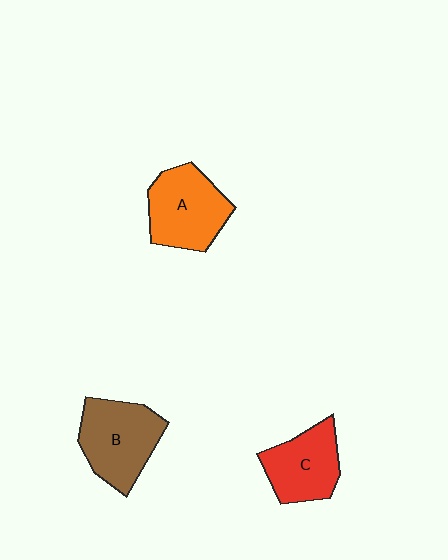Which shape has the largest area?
Shape B (brown).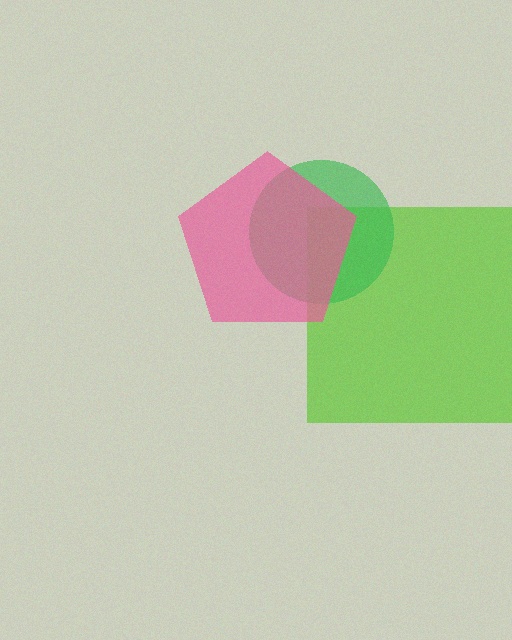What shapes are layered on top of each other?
The layered shapes are: a lime square, a green circle, a pink pentagon.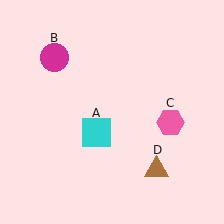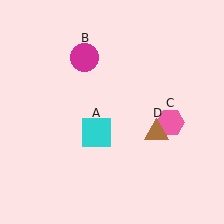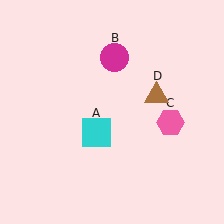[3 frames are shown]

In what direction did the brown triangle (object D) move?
The brown triangle (object D) moved up.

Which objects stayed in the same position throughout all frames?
Cyan square (object A) and pink hexagon (object C) remained stationary.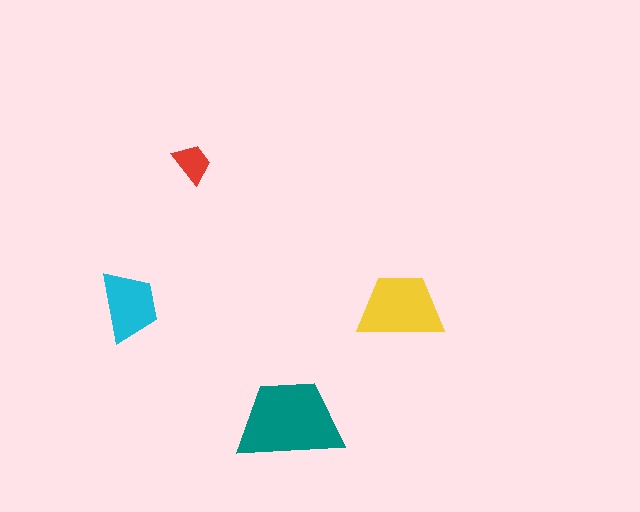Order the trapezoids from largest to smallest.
the teal one, the yellow one, the cyan one, the red one.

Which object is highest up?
The red trapezoid is topmost.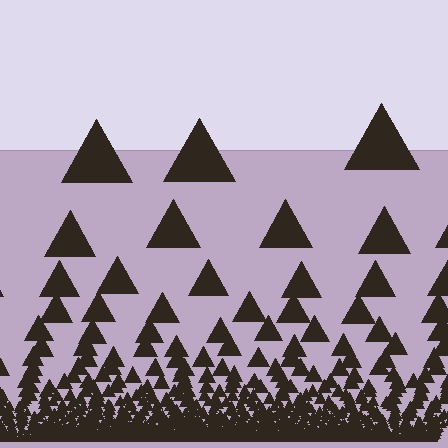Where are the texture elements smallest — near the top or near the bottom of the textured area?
Near the bottom.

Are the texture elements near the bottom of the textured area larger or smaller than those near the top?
Smaller. The gradient is inverted — elements near the bottom are smaller and denser.